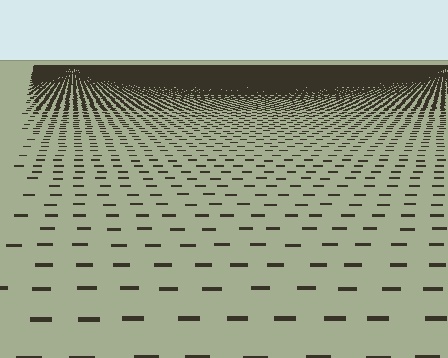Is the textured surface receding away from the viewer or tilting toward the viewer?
The surface is receding away from the viewer. Texture elements get smaller and denser toward the top.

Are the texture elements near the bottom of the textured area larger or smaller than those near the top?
Larger. Near the bottom, elements are closer to the viewer and appear at a bigger on-screen size.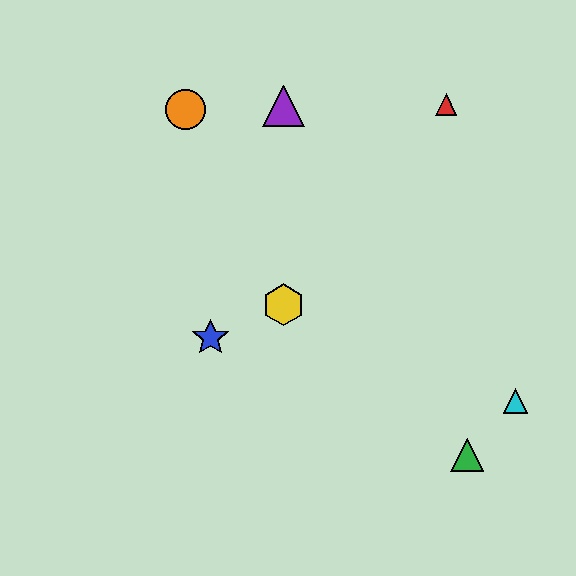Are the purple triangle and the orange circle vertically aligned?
No, the purple triangle is at x≈283 and the orange circle is at x≈185.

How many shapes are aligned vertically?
2 shapes (the yellow hexagon, the purple triangle) are aligned vertically.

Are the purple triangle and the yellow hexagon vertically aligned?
Yes, both are at x≈283.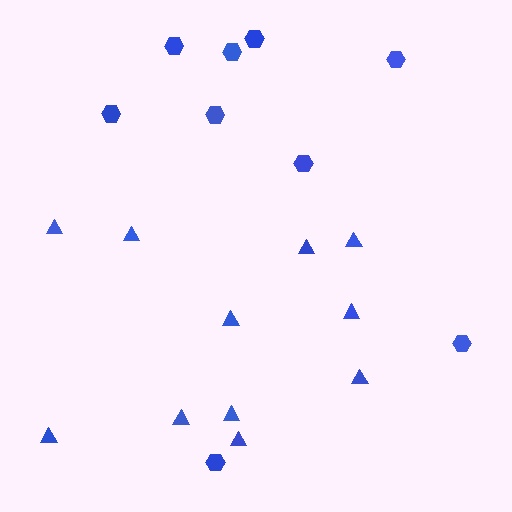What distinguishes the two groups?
There are 2 groups: one group of triangles (11) and one group of hexagons (9).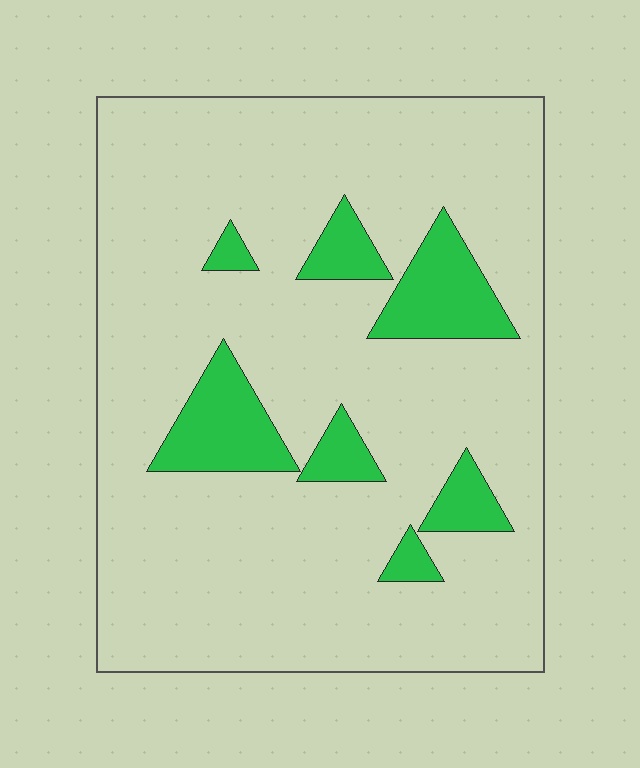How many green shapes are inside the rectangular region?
7.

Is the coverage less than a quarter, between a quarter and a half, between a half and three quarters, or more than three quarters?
Less than a quarter.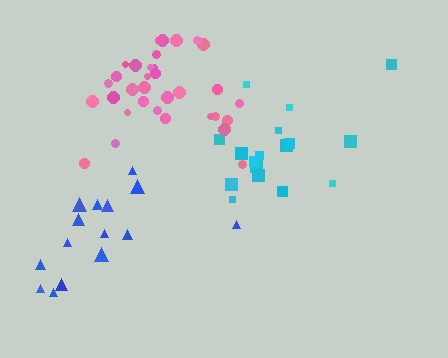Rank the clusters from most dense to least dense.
pink, blue, cyan.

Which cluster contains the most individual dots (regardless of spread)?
Pink (33).